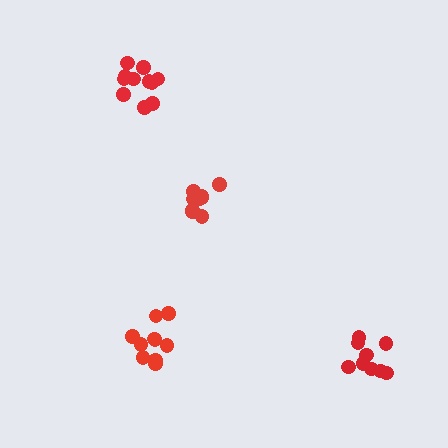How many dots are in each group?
Group 1: 9 dots, Group 2: 10 dots, Group 3: 10 dots, Group 4: 11 dots (40 total).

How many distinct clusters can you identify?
There are 4 distinct clusters.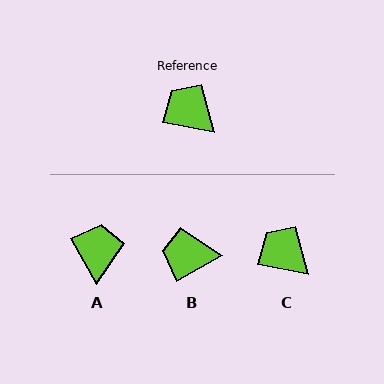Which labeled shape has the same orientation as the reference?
C.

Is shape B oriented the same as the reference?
No, it is off by about 40 degrees.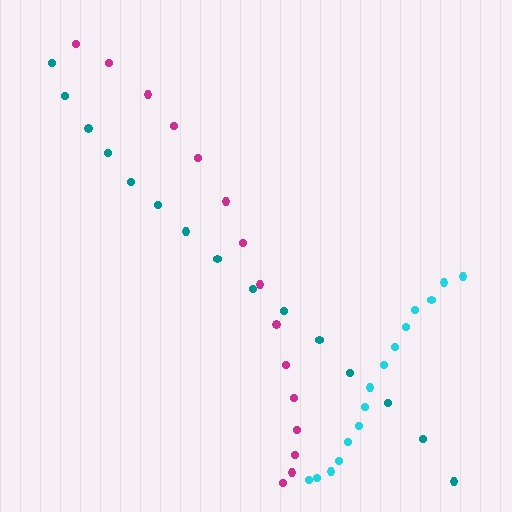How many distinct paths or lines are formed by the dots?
There are 3 distinct paths.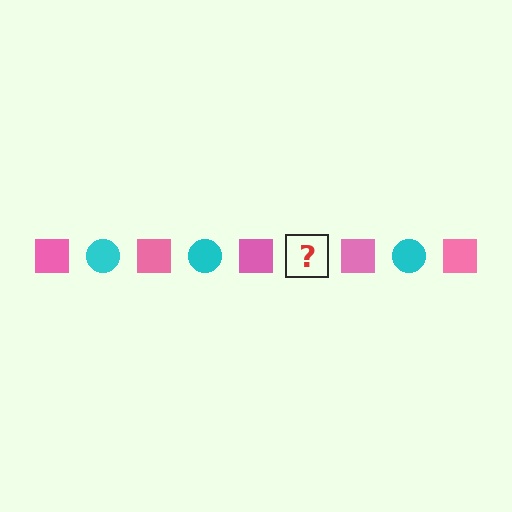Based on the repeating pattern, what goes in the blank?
The blank should be a cyan circle.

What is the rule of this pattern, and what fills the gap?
The rule is that the pattern alternates between pink square and cyan circle. The gap should be filled with a cyan circle.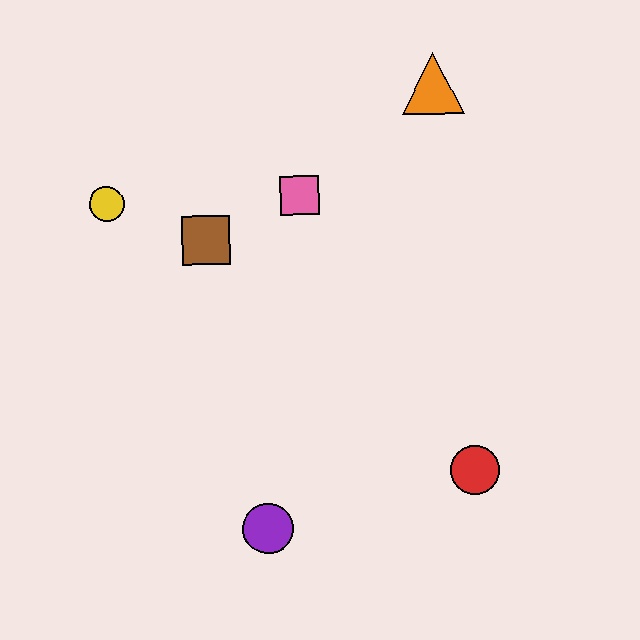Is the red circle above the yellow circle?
No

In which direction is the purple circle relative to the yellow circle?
The purple circle is below the yellow circle.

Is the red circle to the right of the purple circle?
Yes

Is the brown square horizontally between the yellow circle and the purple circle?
Yes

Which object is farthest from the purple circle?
The orange triangle is farthest from the purple circle.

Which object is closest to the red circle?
The purple circle is closest to the red circle.